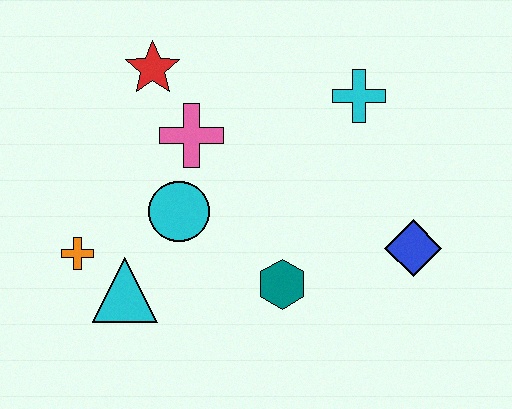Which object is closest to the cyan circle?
The pink cross is closest to the cyan circle.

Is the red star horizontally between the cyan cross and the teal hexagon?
No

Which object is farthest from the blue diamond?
The orange cross is farthest from the blue diamond.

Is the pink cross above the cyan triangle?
Yes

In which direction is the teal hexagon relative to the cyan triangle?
The teal hexagon is to the right of the cyan triangle.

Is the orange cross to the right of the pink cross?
No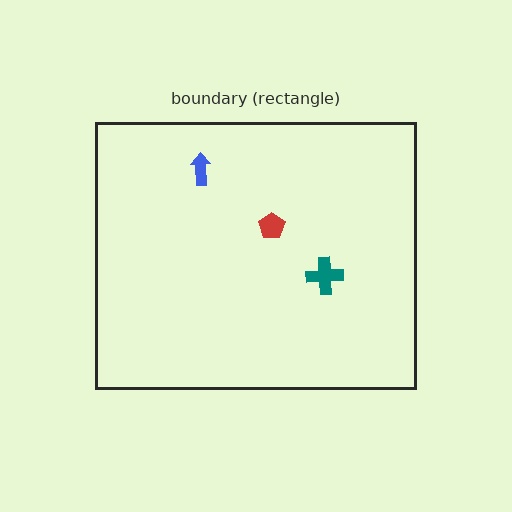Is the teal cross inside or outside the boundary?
Inside.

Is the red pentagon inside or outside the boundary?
Inside.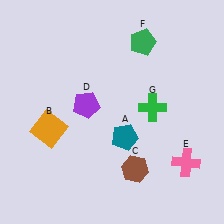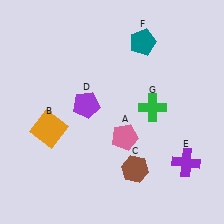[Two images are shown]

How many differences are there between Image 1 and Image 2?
There are 3 differences between the two images.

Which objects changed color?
A changed from teal to pink. E changed from pink to purple. F changed from green to teal.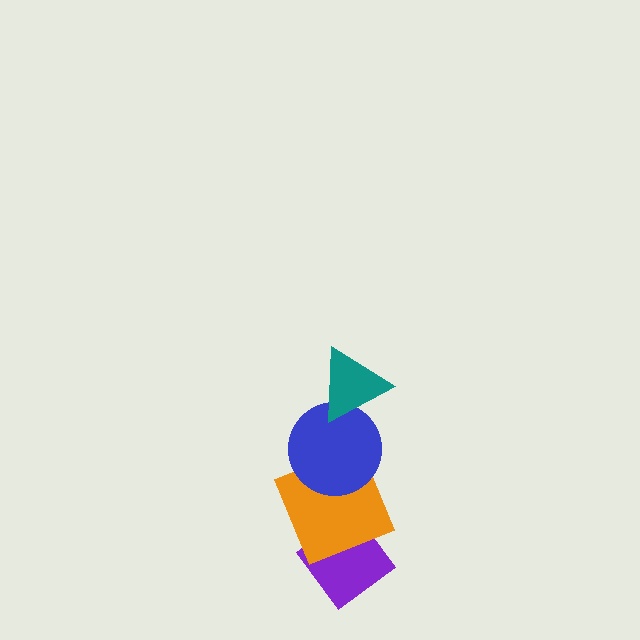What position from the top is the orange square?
The orange square is 3rd from the top.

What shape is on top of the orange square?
The blue circle is on top of the orange square.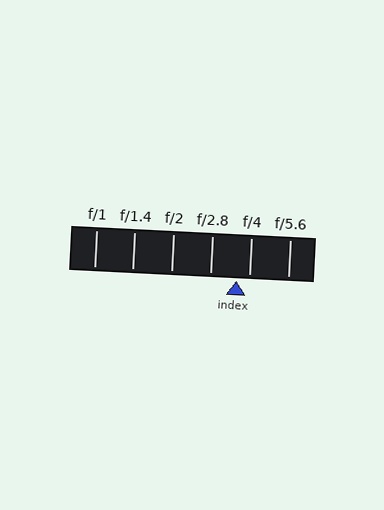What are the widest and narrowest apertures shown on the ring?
The widest aperture shown is f/1 and the narrowest is f/5.6.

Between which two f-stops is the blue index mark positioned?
The index mark is between f/2.8 and f/4.